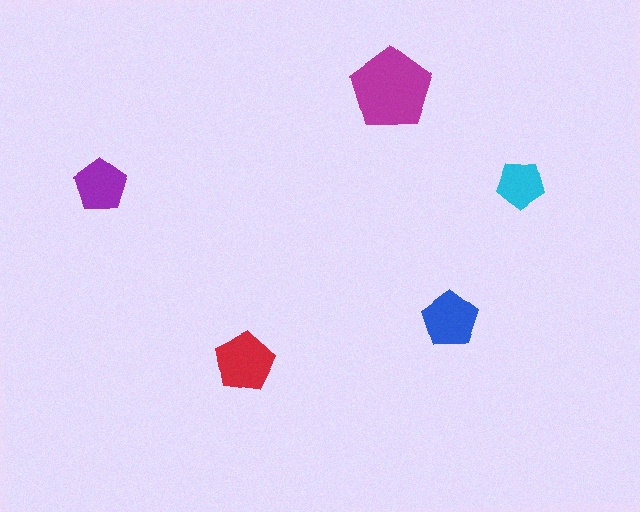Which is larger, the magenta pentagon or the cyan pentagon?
The magenta one.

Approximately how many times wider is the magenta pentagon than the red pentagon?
About 1.5 times wider.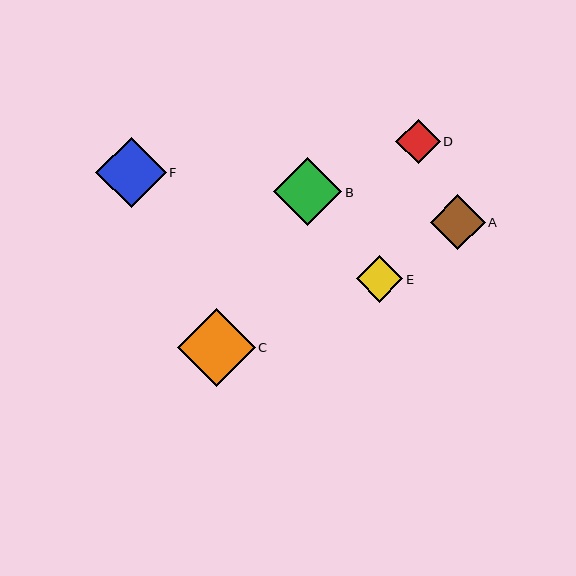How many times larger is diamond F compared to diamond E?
Diamond F is approximately 1.5 times the size of diamond E.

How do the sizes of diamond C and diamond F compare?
Diamond C and diamond F are approximately the same size.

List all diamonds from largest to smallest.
From largest to smallest: C, F, B, A, E, D.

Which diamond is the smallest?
Diamond D is the smallest with a size of approximately 44 pixels.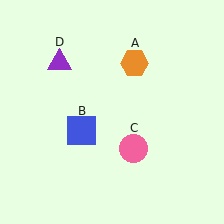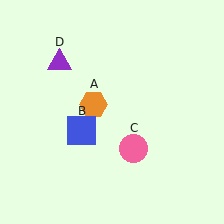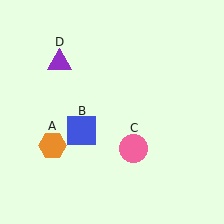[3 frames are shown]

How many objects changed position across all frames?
1 object changed position: orange hexagon (object A).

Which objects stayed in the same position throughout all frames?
Blue square (object B) and pink circle (object C) and purple triangle (object D) remained stationary.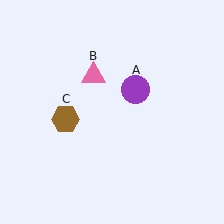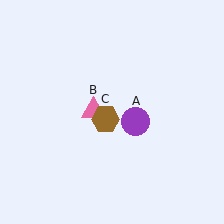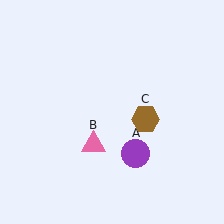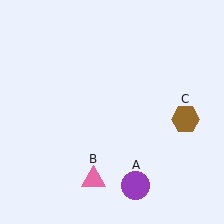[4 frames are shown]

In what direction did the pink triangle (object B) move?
The pink triangle (object B) moved down.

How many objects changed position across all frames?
3 objects changed position: purple circle (object A), pink triangle (object B), brown hexagon (object C).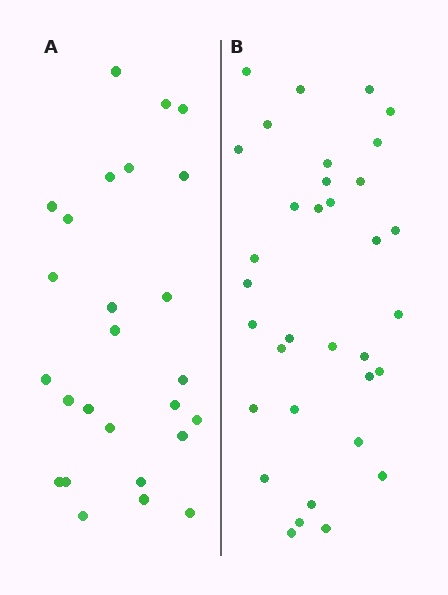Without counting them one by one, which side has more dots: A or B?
Region B (the right region) has more dots.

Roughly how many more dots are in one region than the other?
Region B has roughly 8 or so more dots than region A.